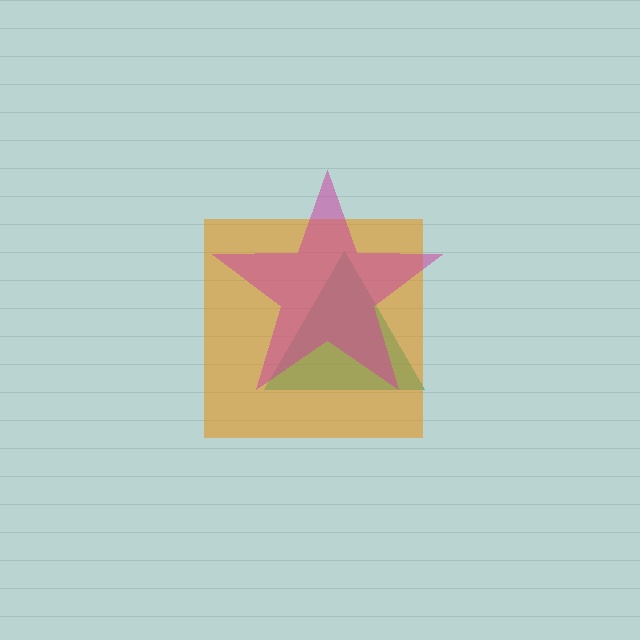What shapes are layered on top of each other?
The layered shapes are: a teal triangle, an orange square, a magenta star.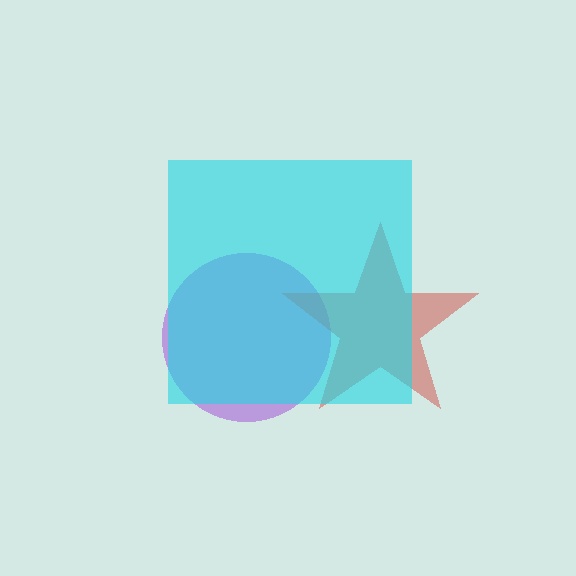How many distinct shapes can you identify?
There are 3 distinct shapes: a purple circle, a red star, a cyan square.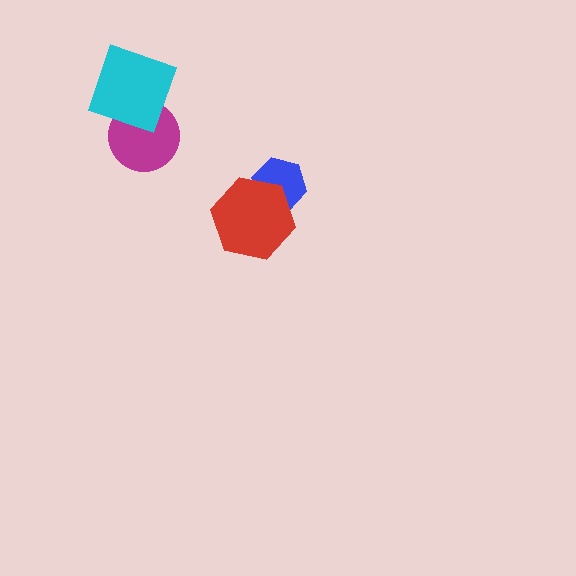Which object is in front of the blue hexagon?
The red hexagon is in front of the blue hexagon.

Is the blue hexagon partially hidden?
Yes, it is partially covered by another shape.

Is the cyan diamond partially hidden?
No, no other shape covers it.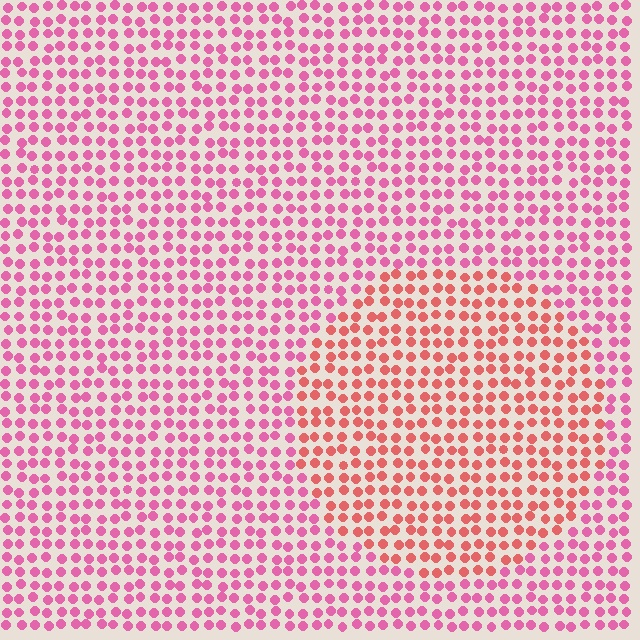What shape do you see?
I see a circle.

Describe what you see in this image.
The image is filled with small pink elements in a uniform arrangement. A circle-shaped region is visible where the elements are tinted to a slightly different hue, forming a subtle color boundary.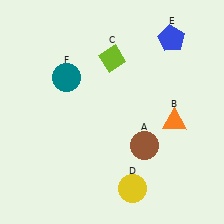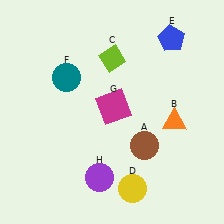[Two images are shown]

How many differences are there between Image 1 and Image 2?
There are 2 differences between the two images.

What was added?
A magenta square (G), a purple circle (H) were added in Image 2.